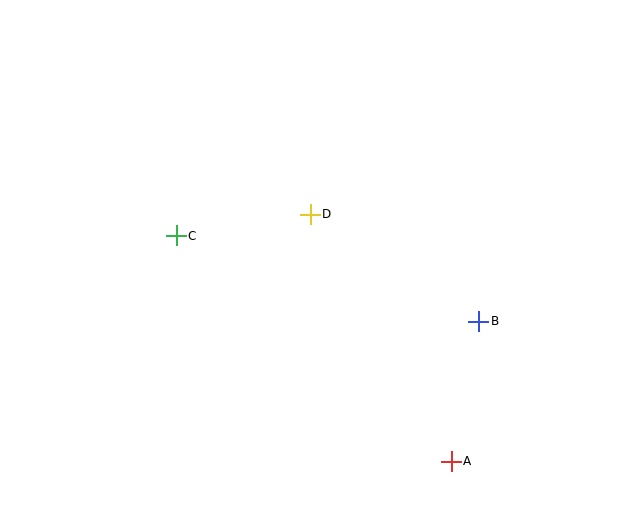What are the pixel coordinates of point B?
Point B is at (479, 322).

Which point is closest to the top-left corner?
Point C is closest to the top-left corner.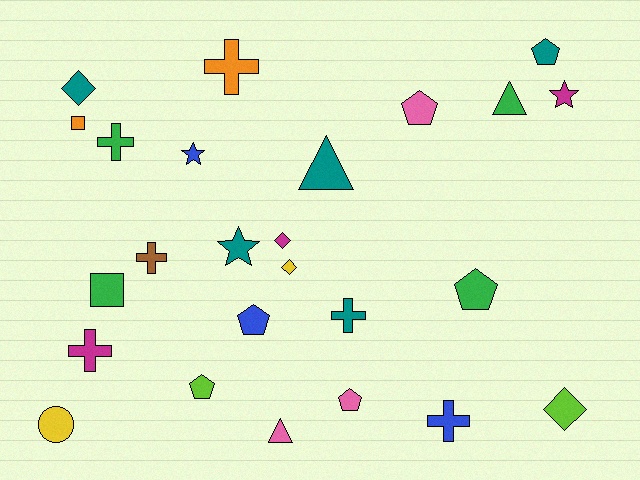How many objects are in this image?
There are 25 objects.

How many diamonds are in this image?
There are 4 diamonds.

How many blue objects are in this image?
There are 3 blue objects.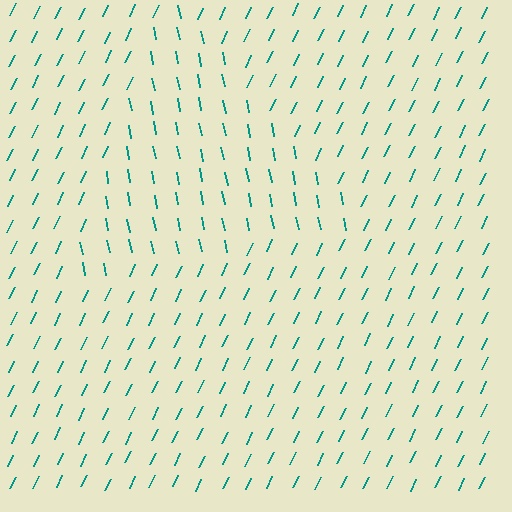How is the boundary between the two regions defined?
The boundary is defined purely by a change in line orientation (approximately 37 degrees difference). All lines are the same color and thickness.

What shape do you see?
I see a triangle.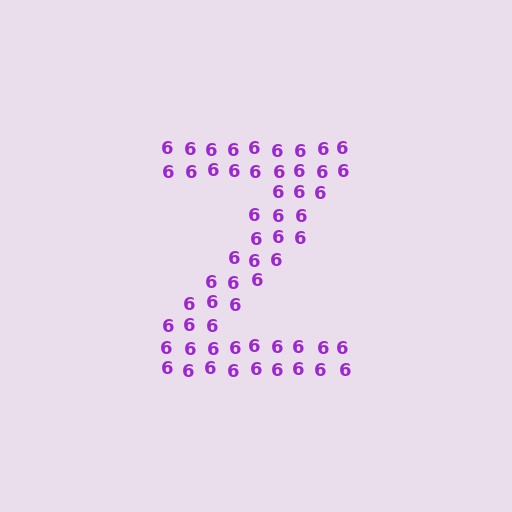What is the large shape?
The large shape is the letter Z.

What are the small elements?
The small elements are digit 6's.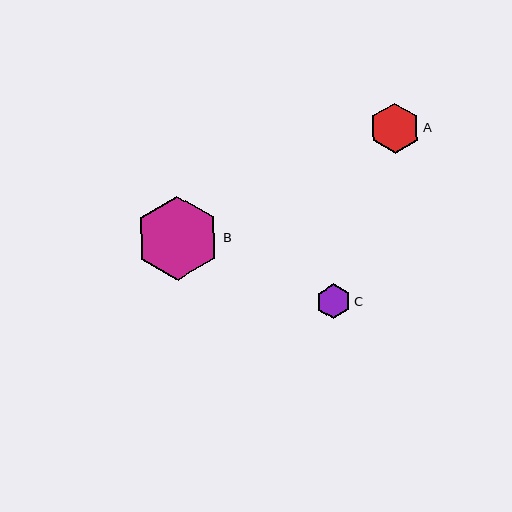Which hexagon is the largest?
Hexagon B is the largest with a size of approximately 84 pixels.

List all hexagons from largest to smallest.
From largest to smallest: B, A, C.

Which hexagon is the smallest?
Hexagon C is the smallest with a size of approximately 35 pixels.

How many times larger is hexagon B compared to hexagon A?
Hexagon B is approximately 1.7 times the size of hexagon A.